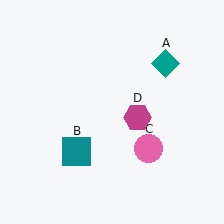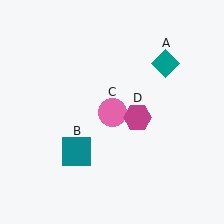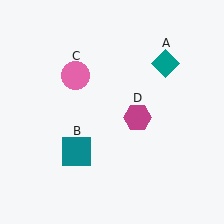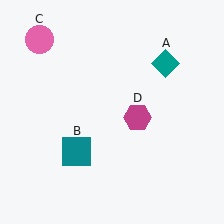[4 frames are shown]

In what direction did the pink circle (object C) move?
The pink circle (object C) moved up and to the left.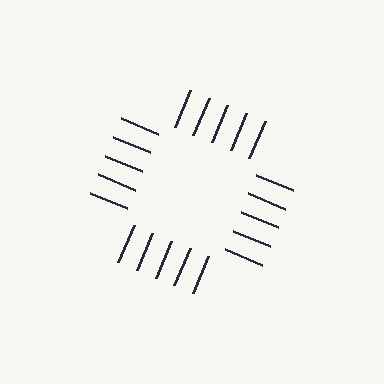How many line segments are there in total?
20 — 5 along each of the 4 edges.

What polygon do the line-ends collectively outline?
An illusory square — the line segments terminate on its edges but no continuous stroke is drawn.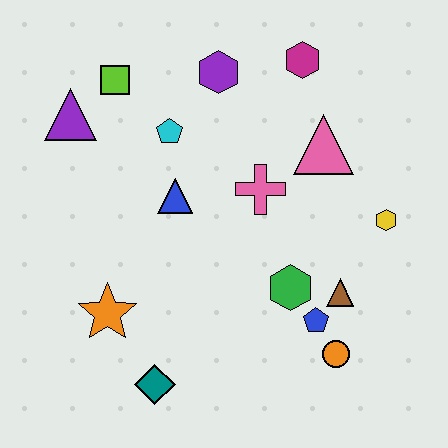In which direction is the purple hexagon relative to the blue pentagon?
The purple hexagon is above the blue pentagon.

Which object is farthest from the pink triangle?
The teal diamond is farthest from the pink triangle.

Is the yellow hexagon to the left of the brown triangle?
No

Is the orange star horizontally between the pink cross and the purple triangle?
Yes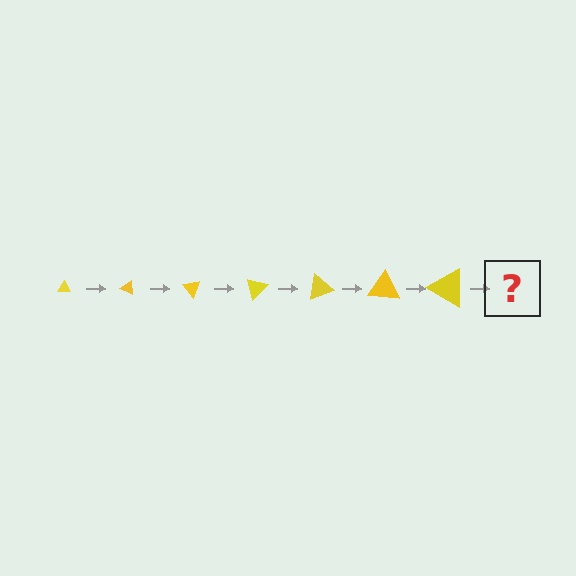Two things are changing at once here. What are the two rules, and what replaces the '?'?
The two rules are that the triangle grows larger each step and it rotates 25 degrees each step. The '?' should be a triangle, larger than the previous one and rotated 175 degrees from the start.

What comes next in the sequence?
The next element should be a triangle, larger than the previous one and rotated 175 degrees from the start.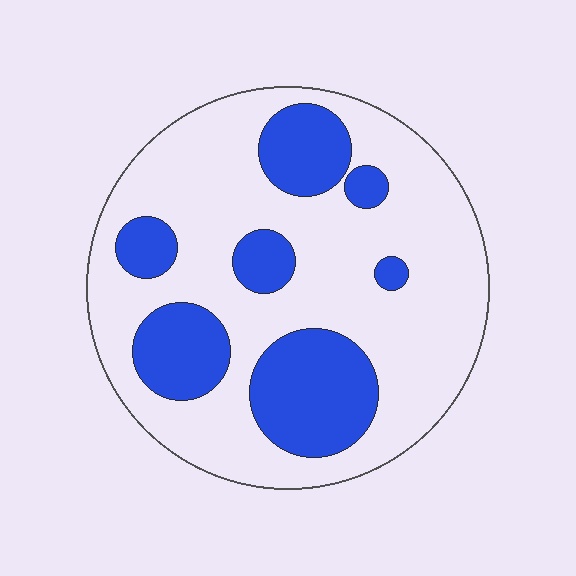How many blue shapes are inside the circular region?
7.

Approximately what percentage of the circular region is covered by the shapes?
Approximately 30%.